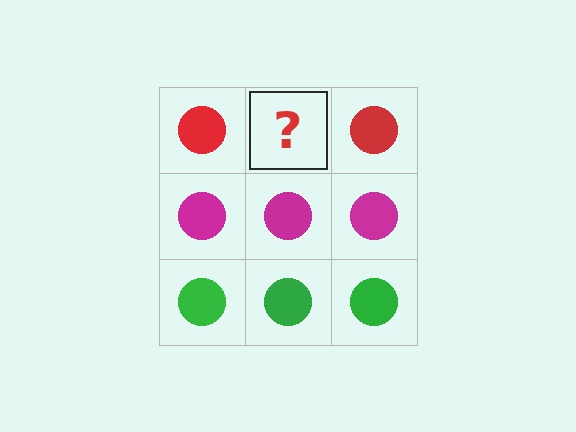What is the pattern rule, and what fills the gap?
The rule is that each row has a consistent color. The gap should be filled with a red circle.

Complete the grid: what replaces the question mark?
The question mark should be replaced with a red circle.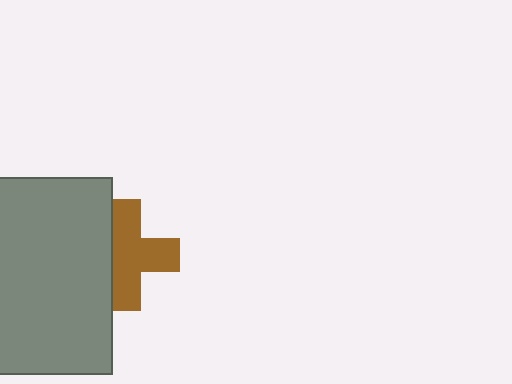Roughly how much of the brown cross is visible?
Most of it is visible (roughly 67%).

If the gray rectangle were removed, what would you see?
You would see the complete brown cross.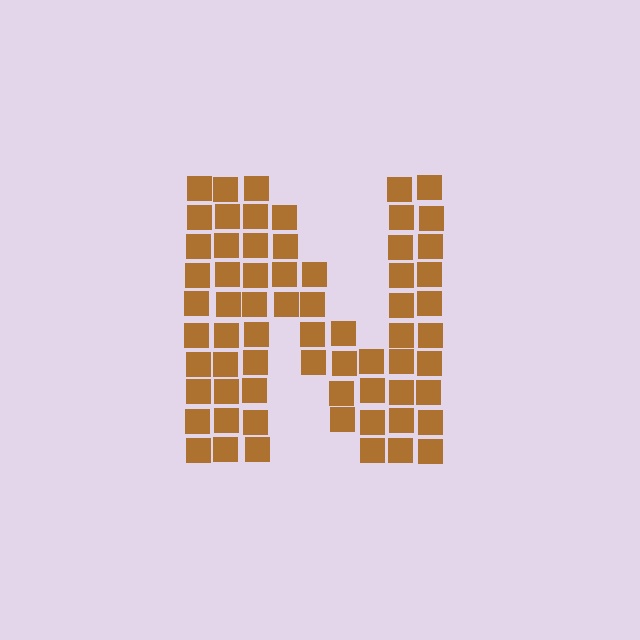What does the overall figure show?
The overall figure shows the letter N.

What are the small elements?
The small elements are squares.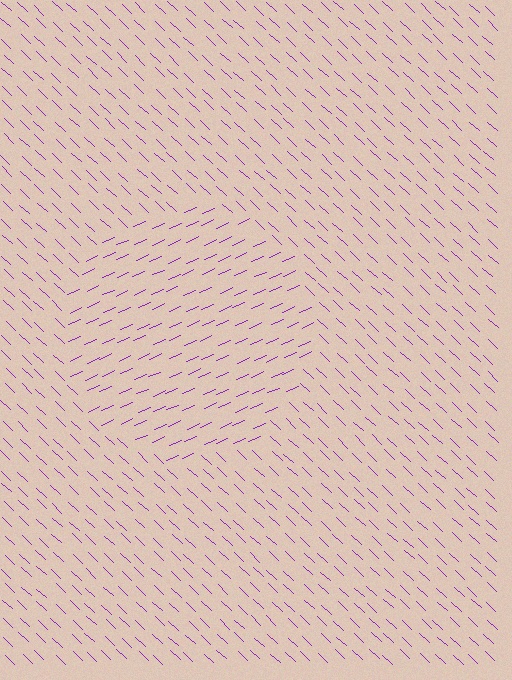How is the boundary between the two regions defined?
The boundary is defined purely by a change in line orientation (approximately 67 degrees difference). All lines are the same color and thickness.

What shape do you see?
I see a circle.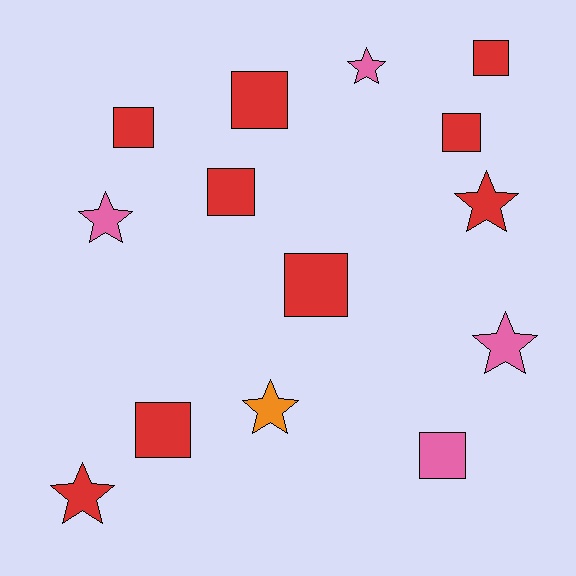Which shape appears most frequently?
Square, with 8 objects.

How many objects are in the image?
There are 14 objects.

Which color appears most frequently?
Red, with 9 objects.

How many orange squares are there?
There are no orange squares.